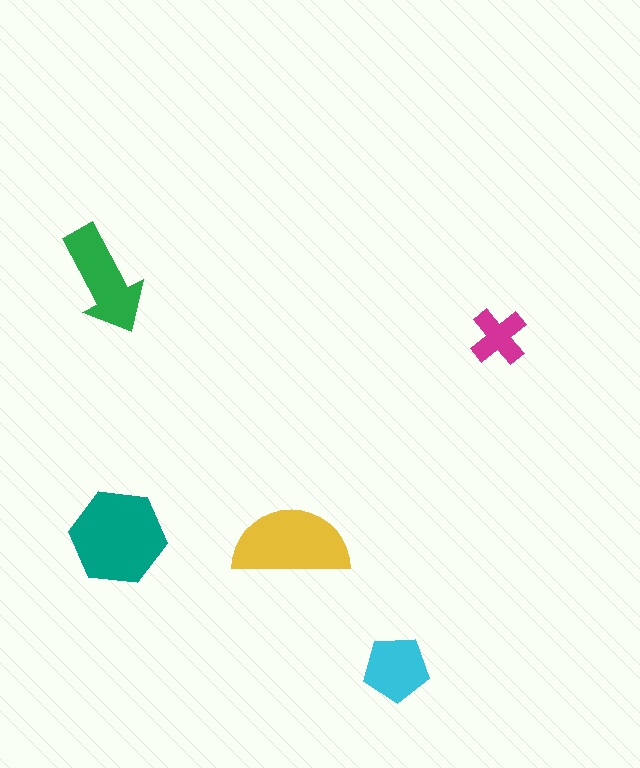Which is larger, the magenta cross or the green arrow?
The green arrow.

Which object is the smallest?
The magenta cross.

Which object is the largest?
The teal hexagon.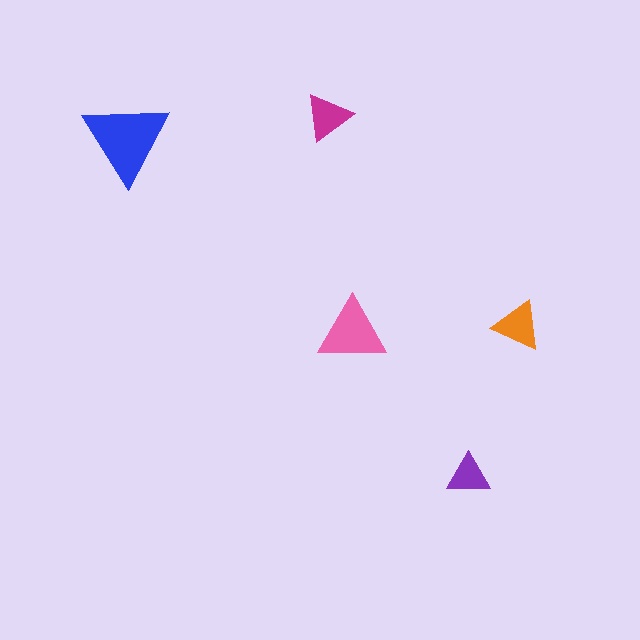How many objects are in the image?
There are 5 objects in the image.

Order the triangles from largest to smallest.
the blue one, the pink one, the orange one, the magenta one, the purple one.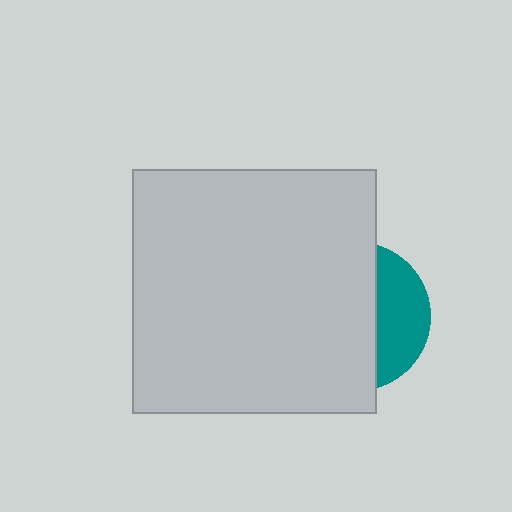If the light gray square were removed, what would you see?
You would see the complete teal circle.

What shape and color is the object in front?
The object in front is a light gray square.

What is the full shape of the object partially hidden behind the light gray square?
The partially hidden object is a teal circle.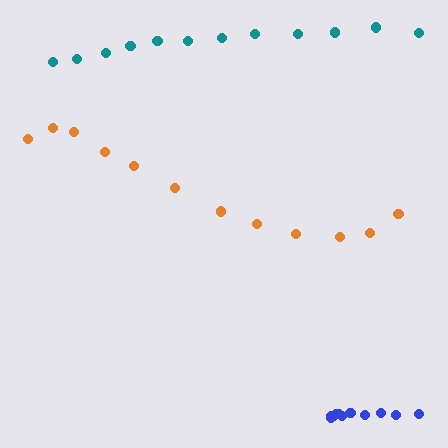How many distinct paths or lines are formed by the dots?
There are 3 distinct paths.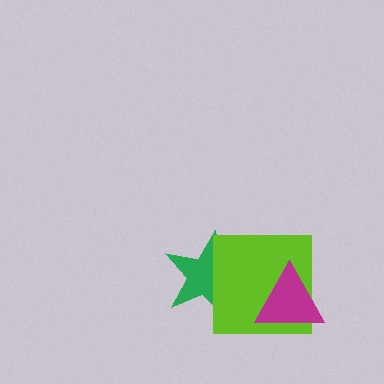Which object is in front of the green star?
The lime square is in front of the green star.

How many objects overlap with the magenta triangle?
1 object overlaps with the magenta triangle.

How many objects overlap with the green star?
1 object overlaps with the green star.